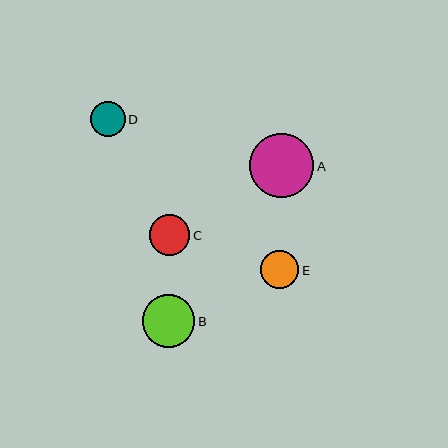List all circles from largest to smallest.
From largest to smallest: A, B, C, E, D.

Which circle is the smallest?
Circle D is the smallest with a size of approximately 34 pixels.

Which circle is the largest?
Circle A is the largest with a size of approximately 64 pixels.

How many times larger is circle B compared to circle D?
Circle B is approximately 1.5 times the size of circle D.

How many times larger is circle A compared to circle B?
Circle A is approximately 1.2 times the size of circle B.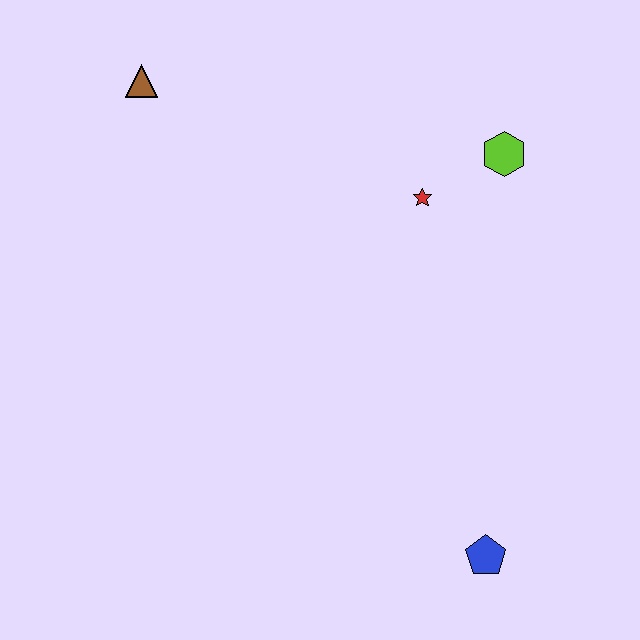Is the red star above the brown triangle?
No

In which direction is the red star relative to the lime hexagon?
The red star is to the left of the lime hexagon.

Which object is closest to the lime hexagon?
The red star is closest to the lime hexagon.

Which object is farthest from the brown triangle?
The blue pentagon is farthest from the brown triangle.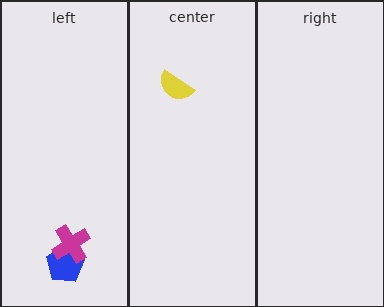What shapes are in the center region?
The yellow semicircle.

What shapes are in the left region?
The blue pentagon, the magenta cross.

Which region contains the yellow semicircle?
The center region.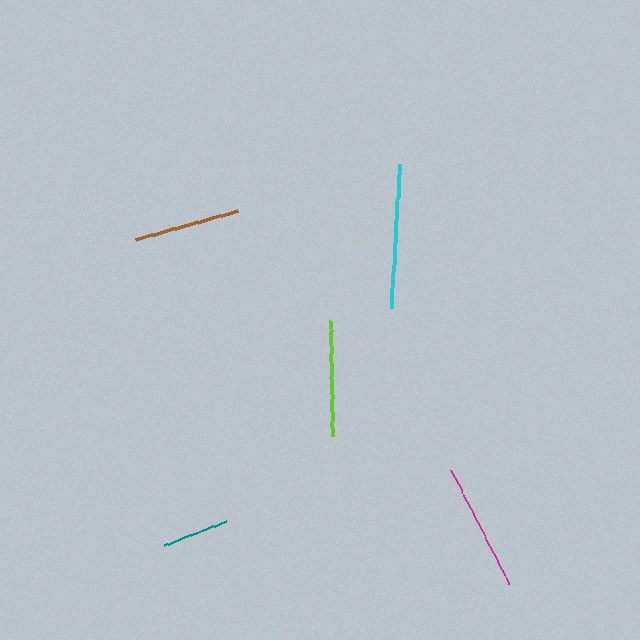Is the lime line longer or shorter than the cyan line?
The cyan line is longer than the lime line.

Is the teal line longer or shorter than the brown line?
The brown line is longer than the teal line.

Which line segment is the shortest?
The teal line is the shortest at approximately 67 pixels.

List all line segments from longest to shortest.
From longest to shortest: cyan, magenta, lime, brown, teal.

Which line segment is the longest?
The cyan line is the longest at approximately 144 pixels.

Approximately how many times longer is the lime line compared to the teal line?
The lime line is approximately 1.7 times the length of the teal line.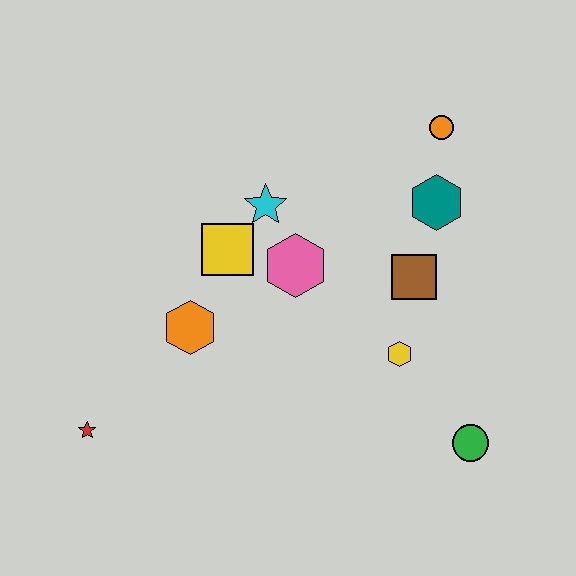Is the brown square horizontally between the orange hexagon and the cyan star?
No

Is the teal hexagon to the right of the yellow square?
Yes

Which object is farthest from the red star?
The orange circle is farthest from the red star.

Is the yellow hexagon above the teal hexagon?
No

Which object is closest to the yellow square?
The cyan star is closest to the yellow square.